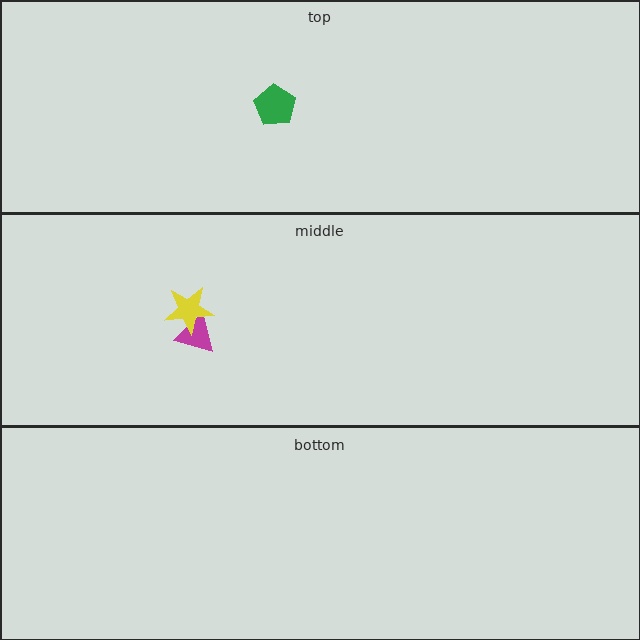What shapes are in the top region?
The green pentagon.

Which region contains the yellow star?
The middle region.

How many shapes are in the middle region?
2.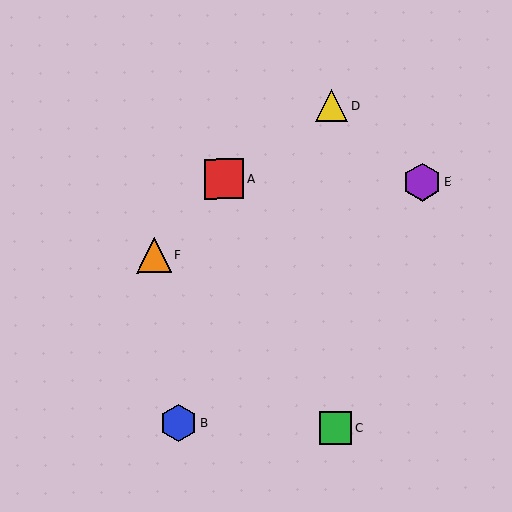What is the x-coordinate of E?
Object E is at x≈422.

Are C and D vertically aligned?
Yes, both are at x≈336.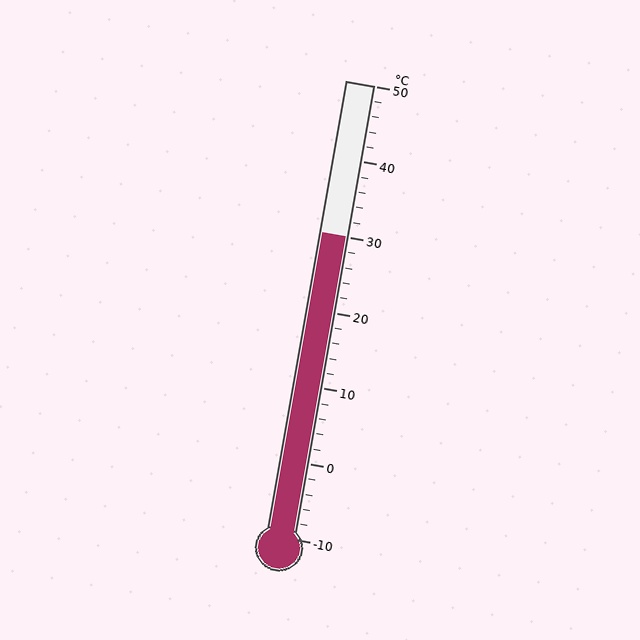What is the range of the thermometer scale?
The thermometer scale ranges from -10°C to 50°C.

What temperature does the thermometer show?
The thermometer shows approximately 30°C.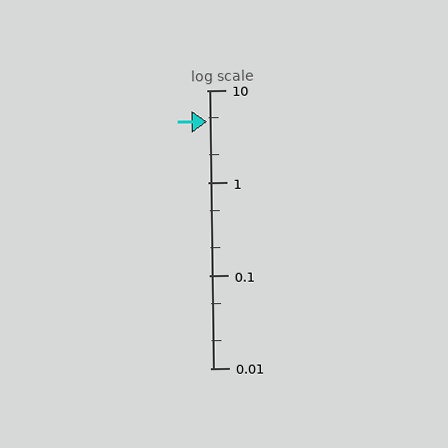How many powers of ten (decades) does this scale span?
The scale spans 3 decades, from 0.01 to 10.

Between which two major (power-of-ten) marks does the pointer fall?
The pointer is between 1 and 10.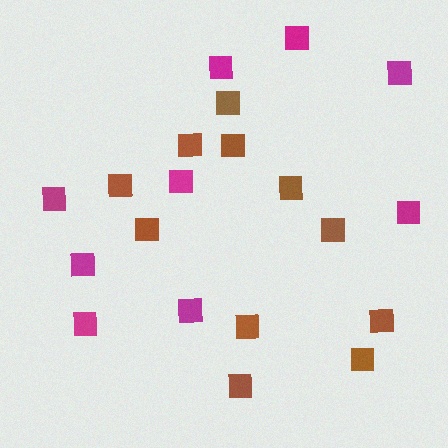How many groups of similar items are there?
There are 2 groups: one group of brown squares (11) and one group of magenta squares (9).